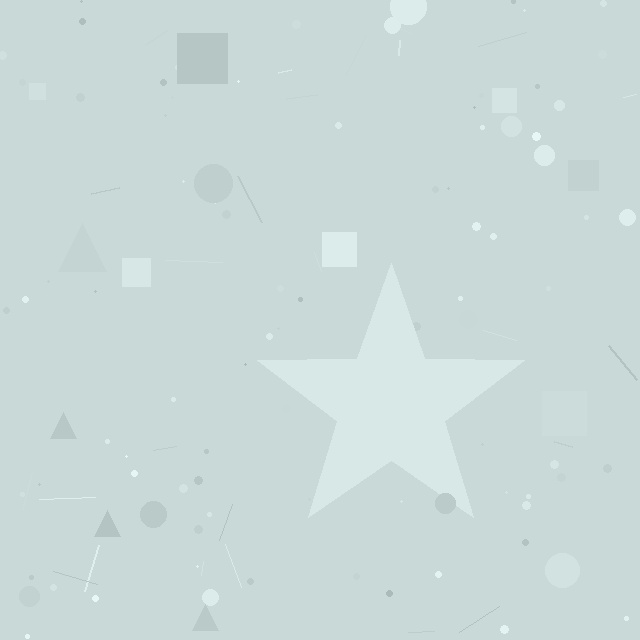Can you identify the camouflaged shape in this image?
The camouflaged shape is a star.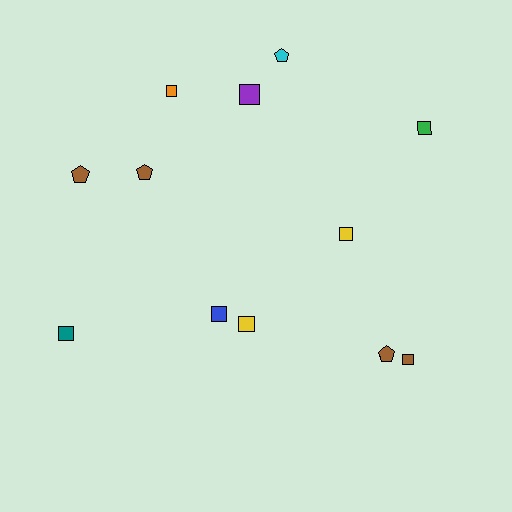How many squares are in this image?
There are 8 squares.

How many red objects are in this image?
There are no red objects.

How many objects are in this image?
There are 12 objects.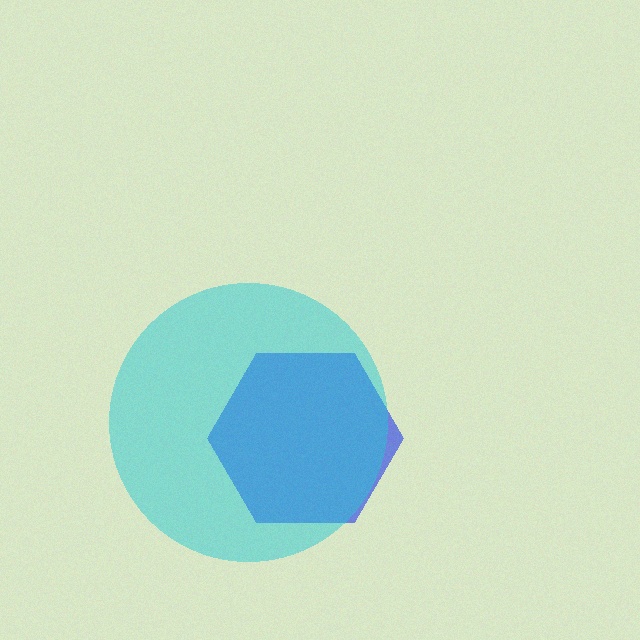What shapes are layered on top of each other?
The layered shapes are: a blue hexagon, a cyan circle.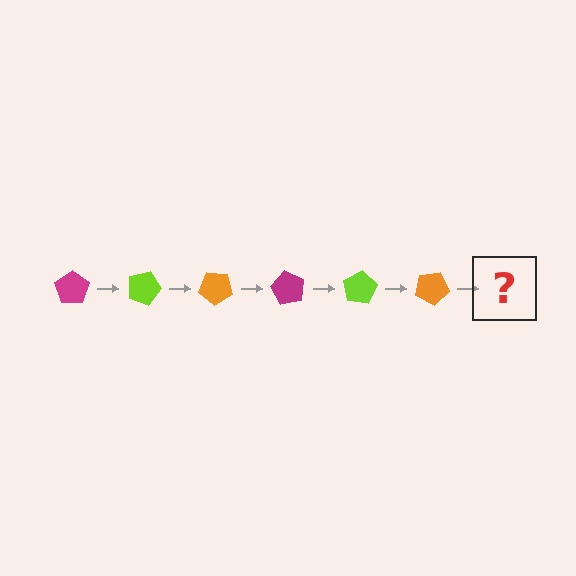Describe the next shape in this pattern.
It should be a magenta pentagon, rotated 120 degrees from the start.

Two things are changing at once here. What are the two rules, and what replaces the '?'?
The two rules are that it rotates 20 degrees each step and the color cycles through magenta, lime, and orange. The '?' should be a magenta pentagon, rotated 120 degrees from the start.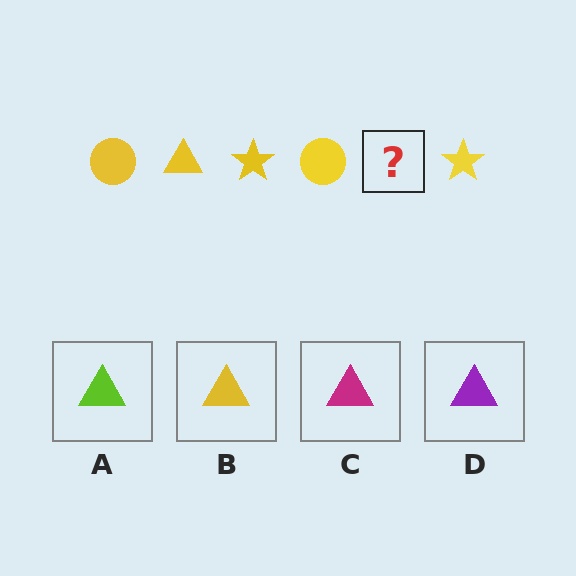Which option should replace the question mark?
Option B.